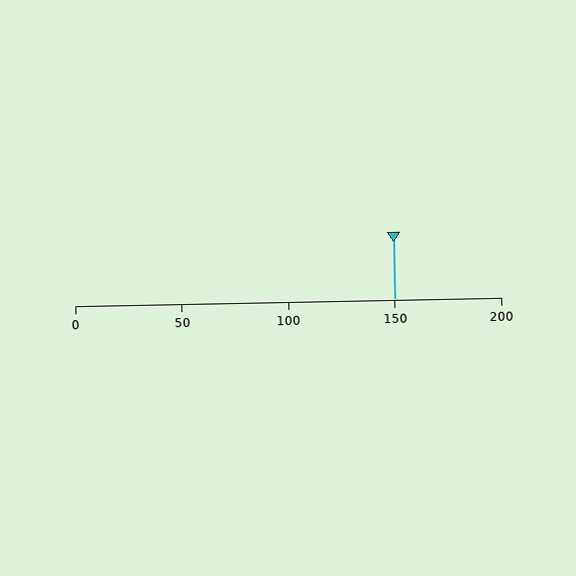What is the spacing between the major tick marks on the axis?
The major ticks are spaced 50 apart.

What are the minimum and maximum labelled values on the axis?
The axis runs from 0 to 200.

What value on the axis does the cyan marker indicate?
The marker indicates approximately 150.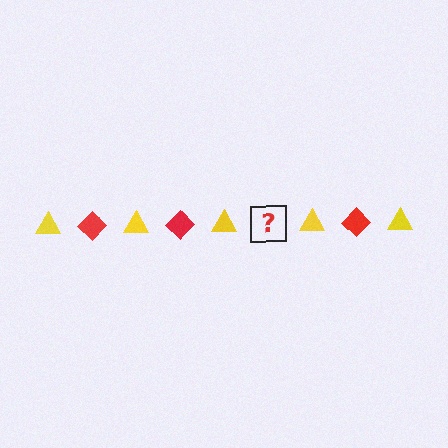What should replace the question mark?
The question mark should be replaced with a red diamond.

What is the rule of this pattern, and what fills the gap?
The rule is that the pattern alternates between yellow triangle and red diamond. The gap should be filled with a red diamond.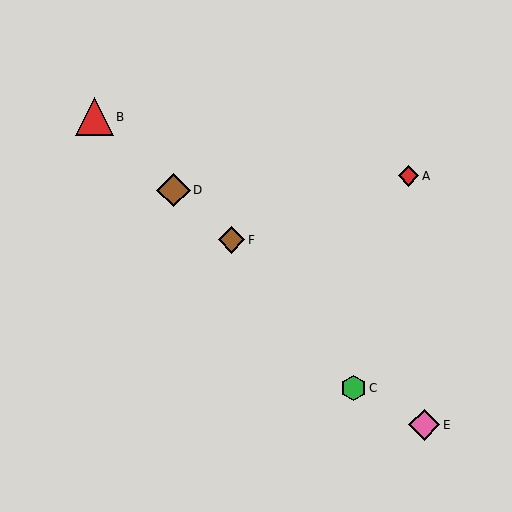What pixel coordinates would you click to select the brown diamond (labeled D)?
Click at (174, 190) to select the brown diamond D.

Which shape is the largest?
The red triangle (labeled B) is the largest.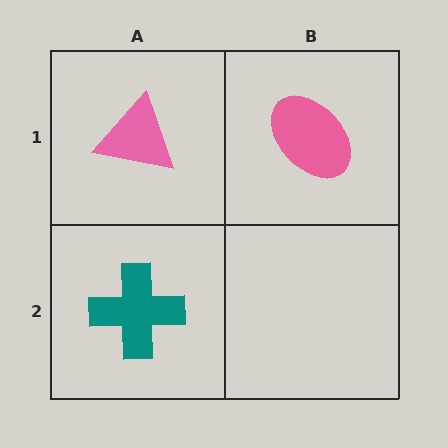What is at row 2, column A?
A teal cross.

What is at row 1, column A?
A pink triangle.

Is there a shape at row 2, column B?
No, that cell is empty.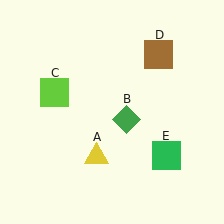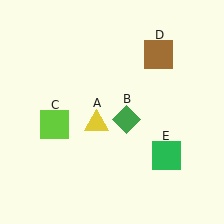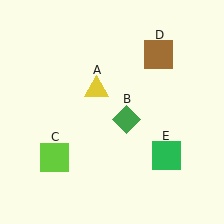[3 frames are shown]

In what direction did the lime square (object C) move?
The lime square (object C) moved down.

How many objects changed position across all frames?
2 objects changed position: yellow triangle (object A), lime square (object C).